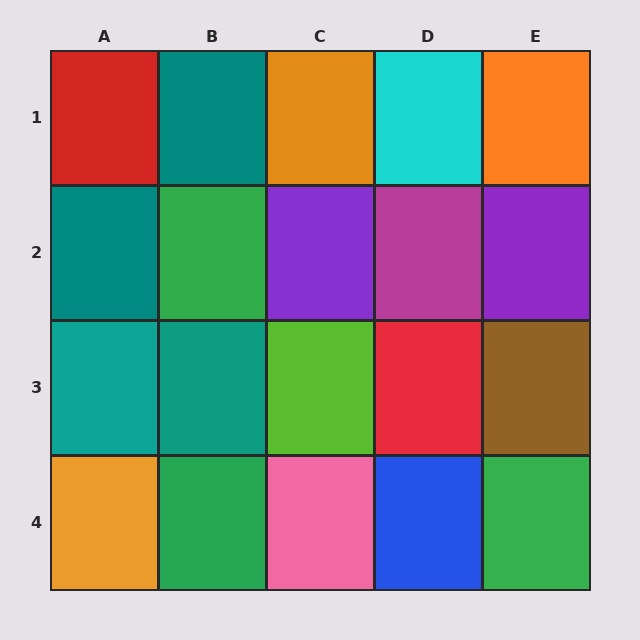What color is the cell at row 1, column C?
Orange.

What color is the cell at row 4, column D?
Blue.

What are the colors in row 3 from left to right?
Teal, teal, lime, red, brown.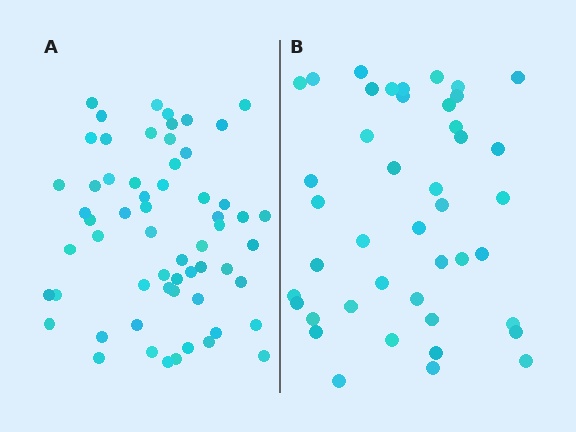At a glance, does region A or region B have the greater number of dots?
Region A (the left region) has more dots.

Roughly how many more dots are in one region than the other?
Region A has approximately 15 more dots than region B.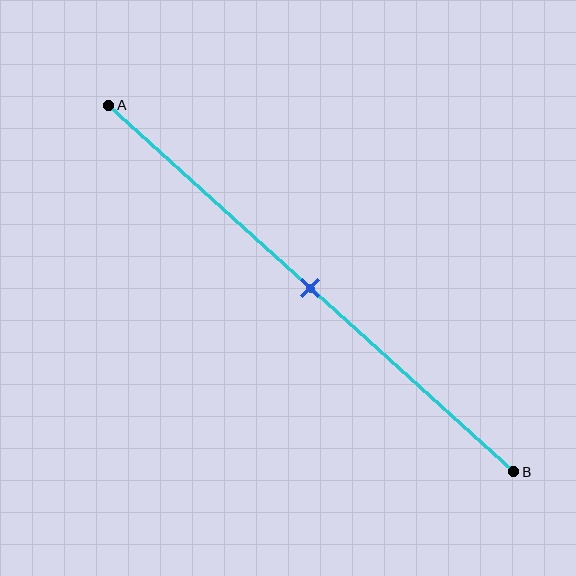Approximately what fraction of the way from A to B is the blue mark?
The blue mark is approximately 50% of the way from A to B.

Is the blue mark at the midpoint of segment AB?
Yes, the mark is approximately at the midpoint.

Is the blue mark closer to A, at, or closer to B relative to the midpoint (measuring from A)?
The blue mark is approximately at the midpoint of segment AB.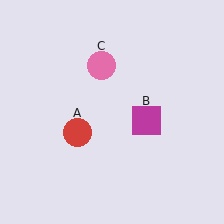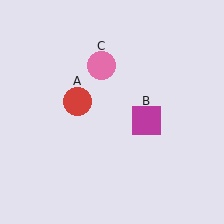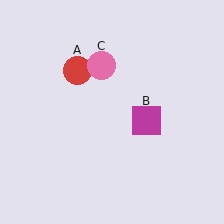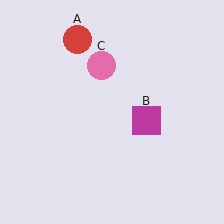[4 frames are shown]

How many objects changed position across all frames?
1 object changed position: red circle (object A).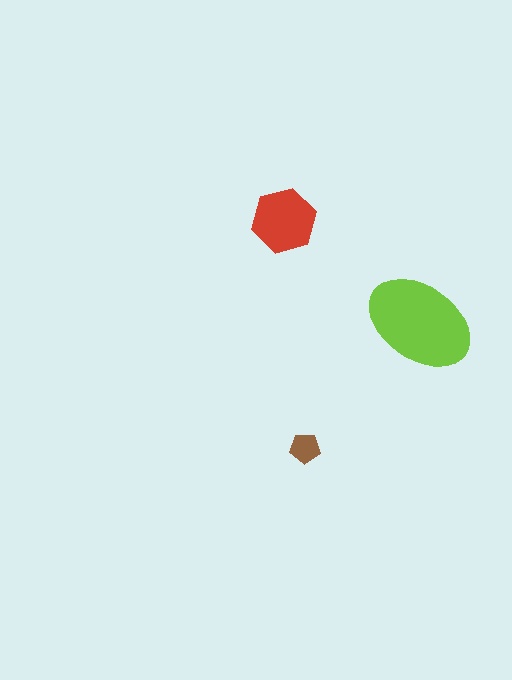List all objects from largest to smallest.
The lime ellipse, the red hexagon, the brown pentagon.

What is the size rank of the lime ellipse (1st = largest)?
1st.